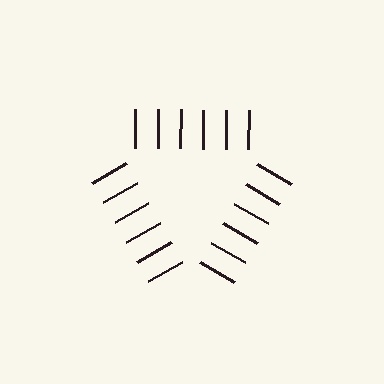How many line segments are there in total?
18 — 6 along each of the 3 edges.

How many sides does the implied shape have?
3 sides — the line-ends trace a triangle.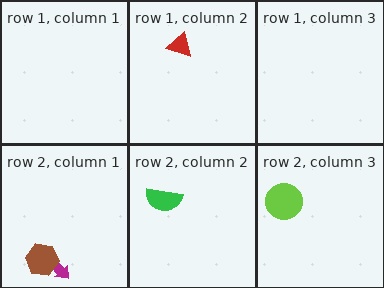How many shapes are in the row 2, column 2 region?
1.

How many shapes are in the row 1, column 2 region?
1.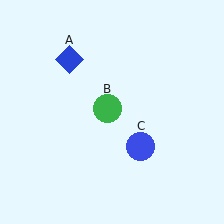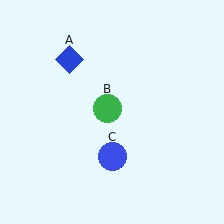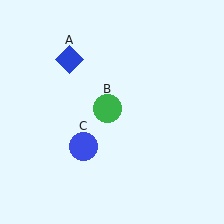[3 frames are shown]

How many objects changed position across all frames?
1 object changed position: blue circle (object C).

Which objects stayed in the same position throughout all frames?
Blue diamond (object A) and green circle (object B) remained stationary.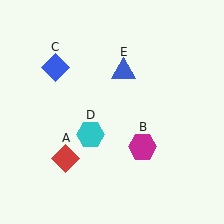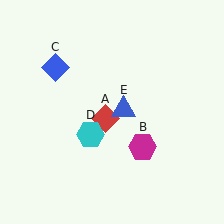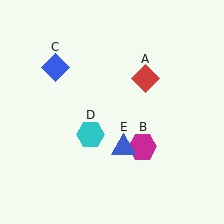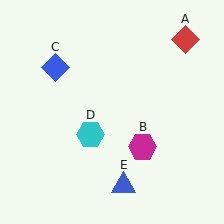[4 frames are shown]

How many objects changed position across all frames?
2 objects changed position: red diamond (object A), blue triangle (object E).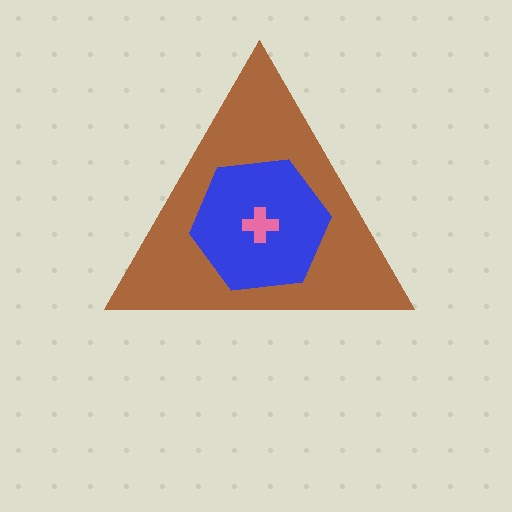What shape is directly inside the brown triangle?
The blue hexagon.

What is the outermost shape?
The brown triangle.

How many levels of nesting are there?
3.